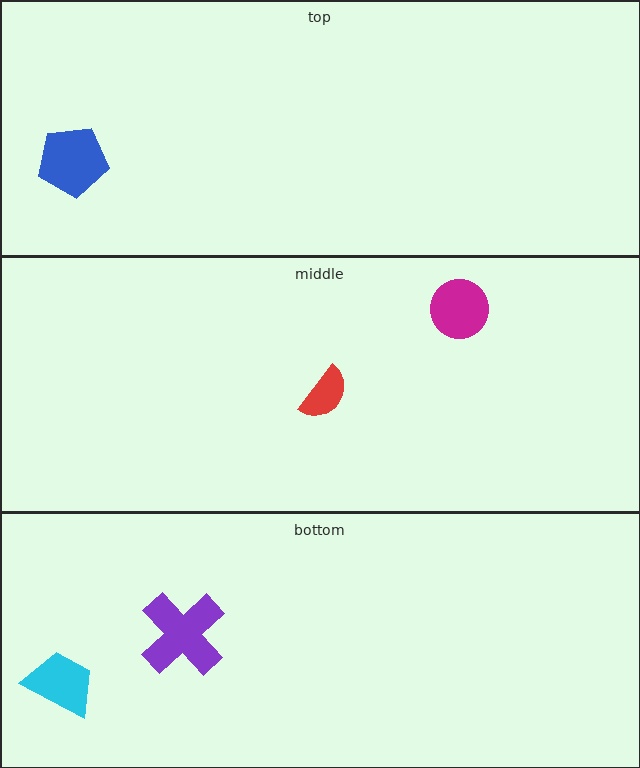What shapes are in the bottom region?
The cyan trapezoid, the purple cross.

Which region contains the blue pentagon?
The top region.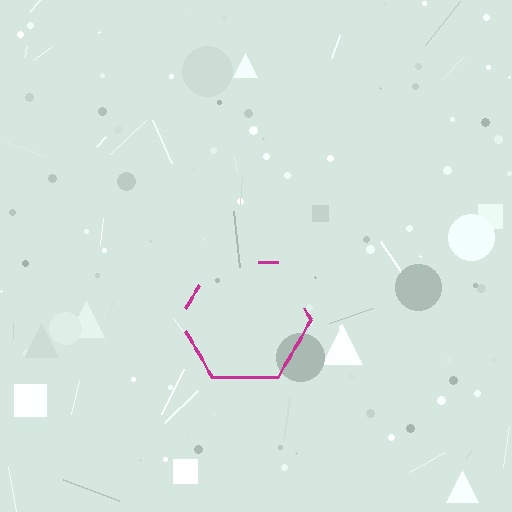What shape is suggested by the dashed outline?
The dashed outline suggests a hexagon.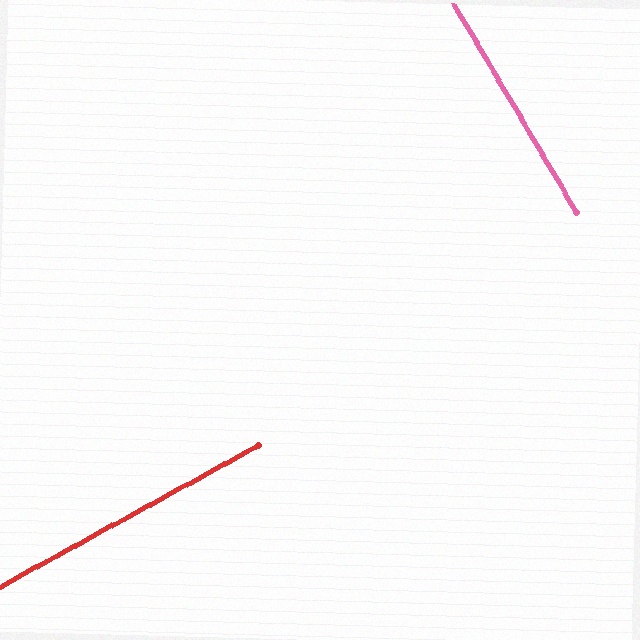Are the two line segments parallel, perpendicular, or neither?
Perpendicular — they meet at approximately 88°.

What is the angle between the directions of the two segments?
Approximately 88 degrees.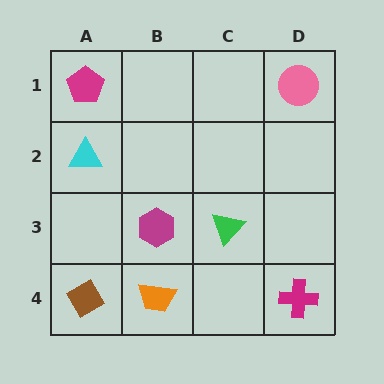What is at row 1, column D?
A pink circle.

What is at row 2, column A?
A cyan triangle.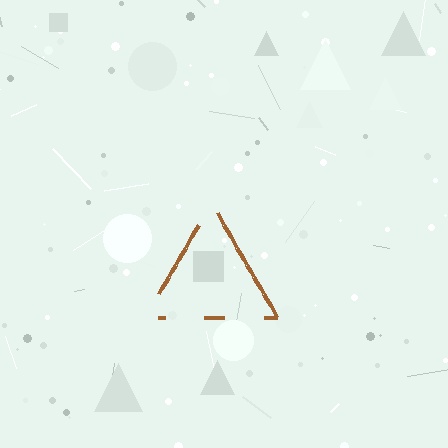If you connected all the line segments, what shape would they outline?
They would outline a triangle.